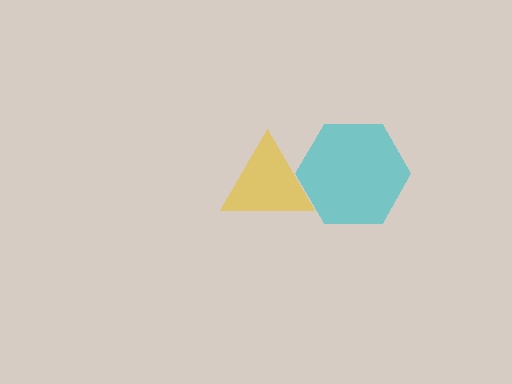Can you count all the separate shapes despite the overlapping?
Yes, there are 2 separate shapes.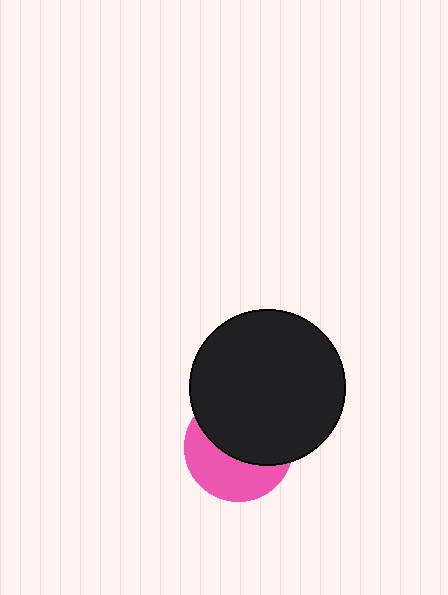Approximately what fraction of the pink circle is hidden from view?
Roughly 56% of the pink circle is hidden behind the black circle.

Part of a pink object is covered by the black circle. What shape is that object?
It is a circle.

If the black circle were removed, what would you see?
You would see the complete pink circle.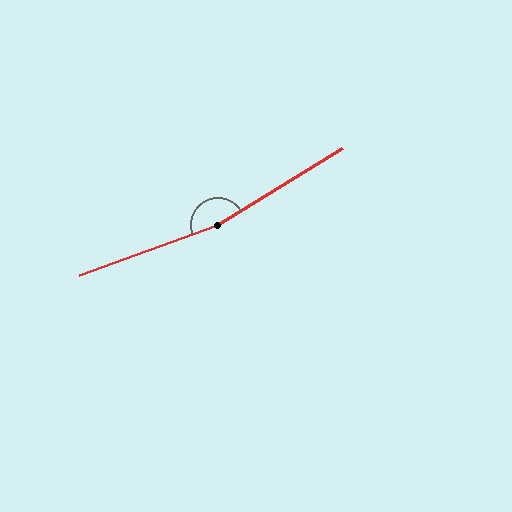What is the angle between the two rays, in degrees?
Approximately 168 degrees.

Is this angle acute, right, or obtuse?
It is obtuse.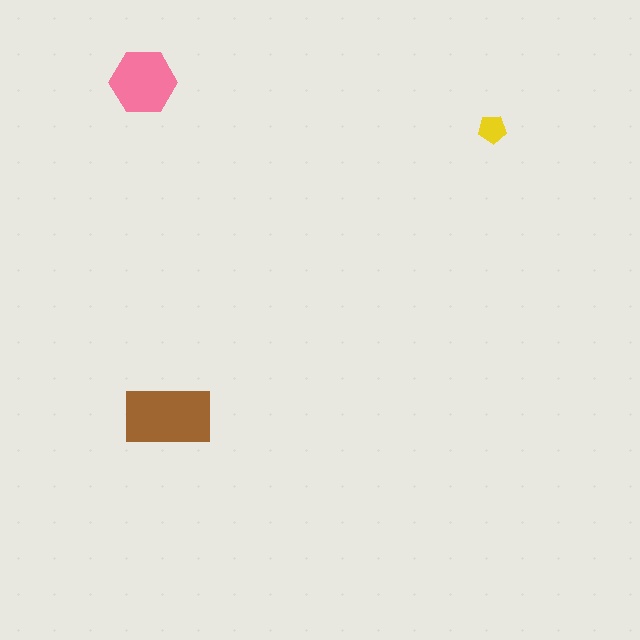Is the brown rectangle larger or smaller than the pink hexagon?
Larger.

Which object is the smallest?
The yellow pentagon.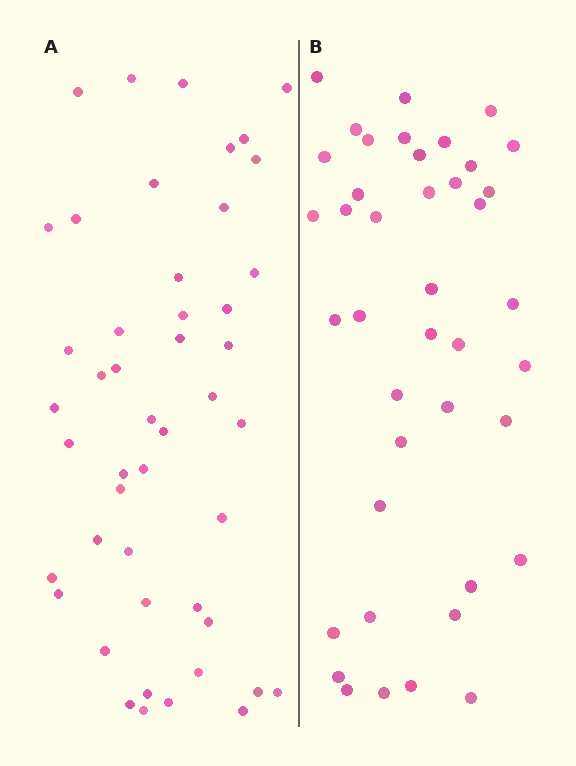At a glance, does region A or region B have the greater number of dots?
Region A (the left region) has more dots.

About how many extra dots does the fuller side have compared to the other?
Region A has about 6 more dots than region B.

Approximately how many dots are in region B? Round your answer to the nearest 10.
About 40 dots. (The exact count is 41, which rounds to 40.)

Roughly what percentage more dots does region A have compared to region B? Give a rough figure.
About 15% more.